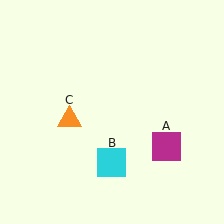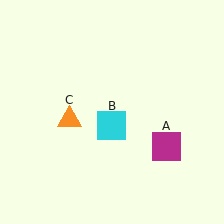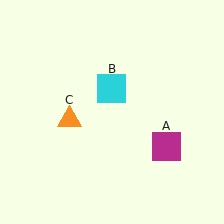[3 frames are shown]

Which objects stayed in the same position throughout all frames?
Magenta square (object A) and orange triangle (object C) remained stationary.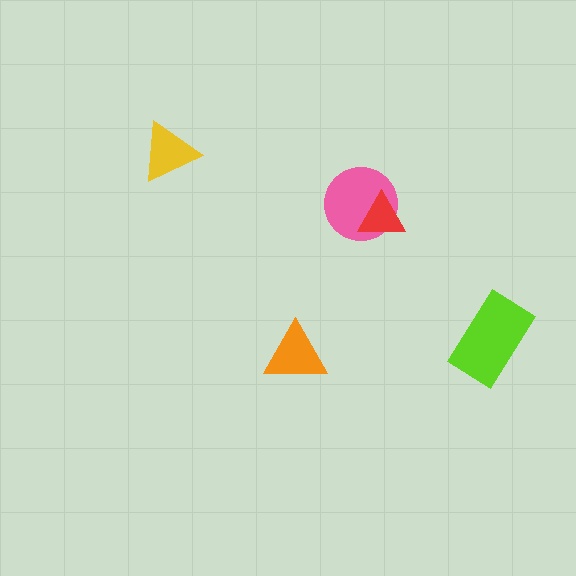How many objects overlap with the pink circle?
1 object overlaps with the pink circle.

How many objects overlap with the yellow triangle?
0 objects overlap with the yellow triangle.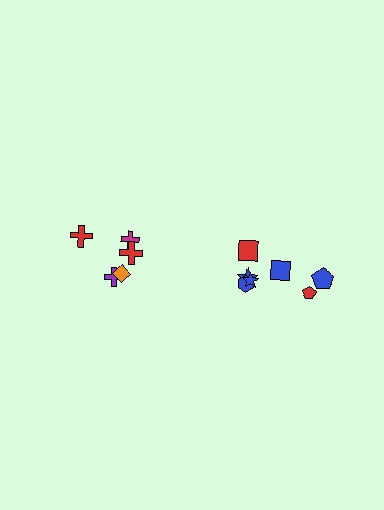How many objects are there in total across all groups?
There are 12 objects.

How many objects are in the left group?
There are 5 objects.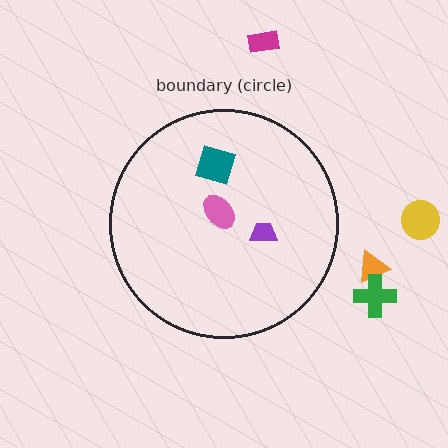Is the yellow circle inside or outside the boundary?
Outside.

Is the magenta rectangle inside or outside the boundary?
Outside.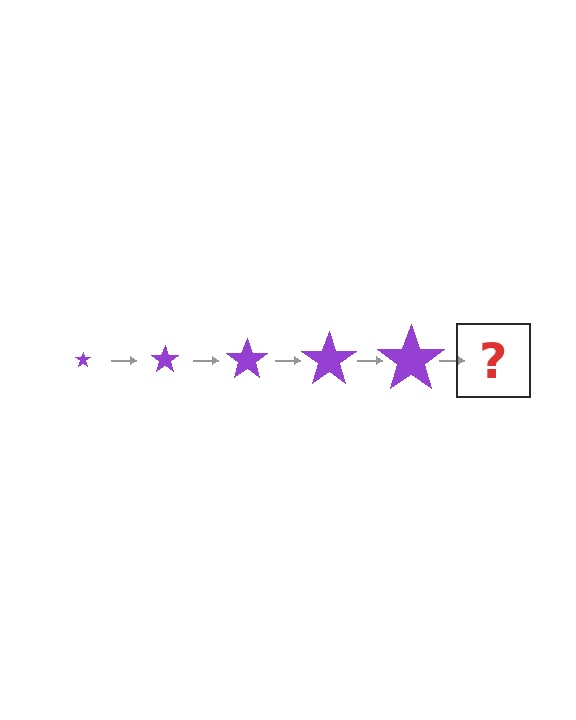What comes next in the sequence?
The next element should be a purple star, larger than the previous one.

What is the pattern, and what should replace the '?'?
The pattern is that the star gets progressively larger each step. The '?' should be a purple star, larger than the previous one.